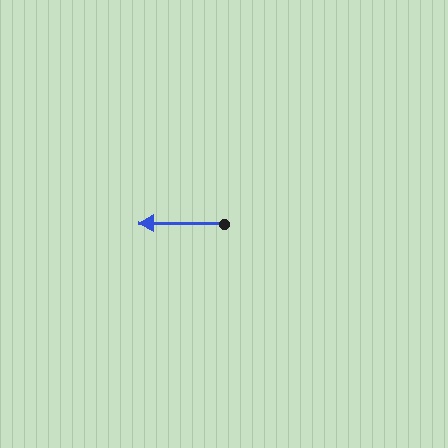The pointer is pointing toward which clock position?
Roughly 9 o'clock.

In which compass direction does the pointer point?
West.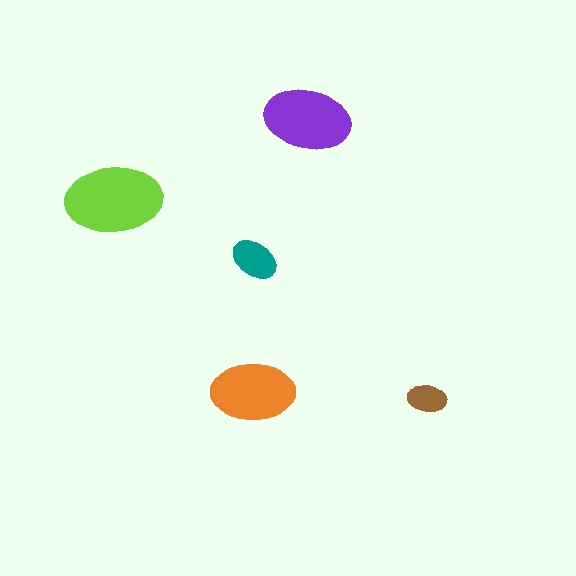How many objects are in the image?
There are 5 objects in the image.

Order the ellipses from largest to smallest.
the lime one, the purple one, the orange one, the teal one, the brown one.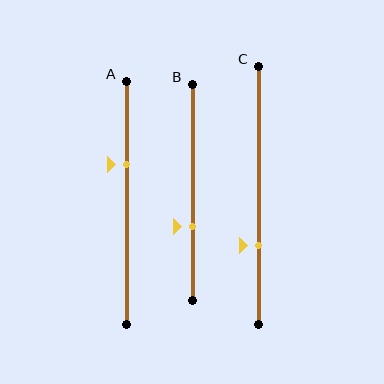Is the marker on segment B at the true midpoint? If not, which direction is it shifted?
No, the marker on segment B is shifted downward by about 16% of the segment length.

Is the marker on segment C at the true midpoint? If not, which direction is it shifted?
No, the marker on segment C is shifted downward by about 20% of the segment length.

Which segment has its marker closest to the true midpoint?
Segment A has its marker closest to the true midpoint.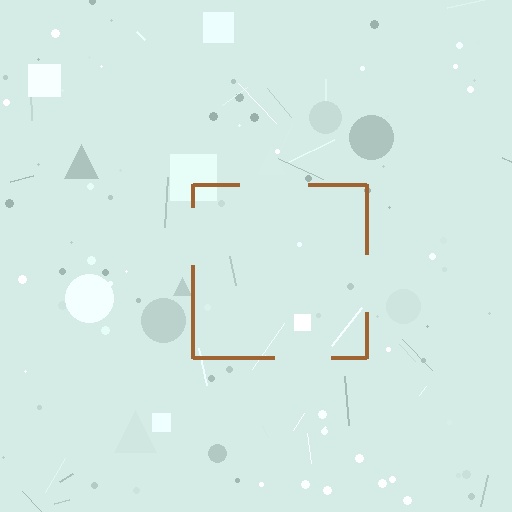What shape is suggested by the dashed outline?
The dashed outline suggests a square.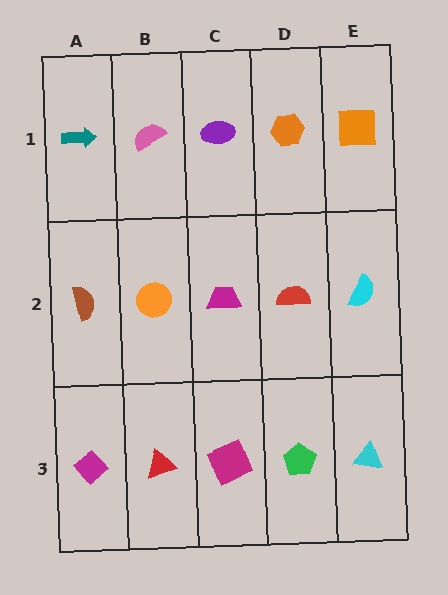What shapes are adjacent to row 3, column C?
A magenta trapezoid (row 2, column C), a red triangle (row 3, column B), a green pentagon (row 3, column D).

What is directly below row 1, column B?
An orange circle.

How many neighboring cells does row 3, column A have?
2.